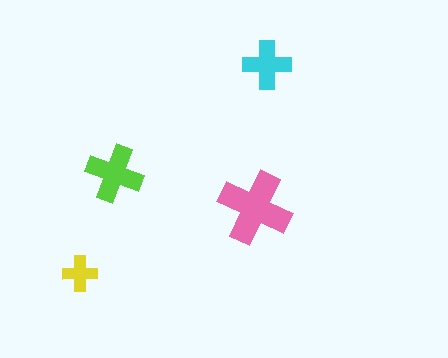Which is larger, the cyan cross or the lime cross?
The lime one.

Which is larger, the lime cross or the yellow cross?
The lime one.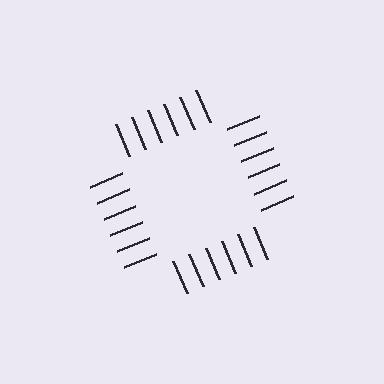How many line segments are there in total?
24 — 6 along each of the 4 edges.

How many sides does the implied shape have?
4 sides — the line-ends trace a square.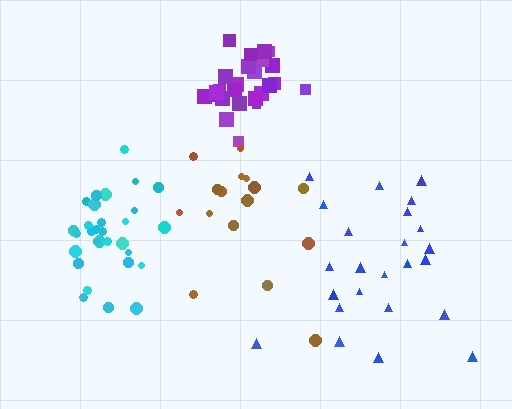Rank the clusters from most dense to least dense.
purple, cyan, blue, brown.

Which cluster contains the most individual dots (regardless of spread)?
Cyan (30).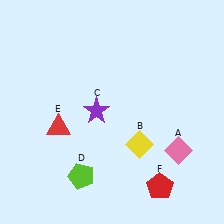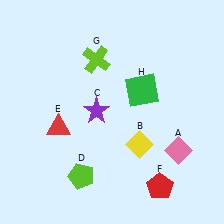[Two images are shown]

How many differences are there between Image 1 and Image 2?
There are 2 differences between the two images.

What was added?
A lime cross (G), a green square (H) were added in Image 2.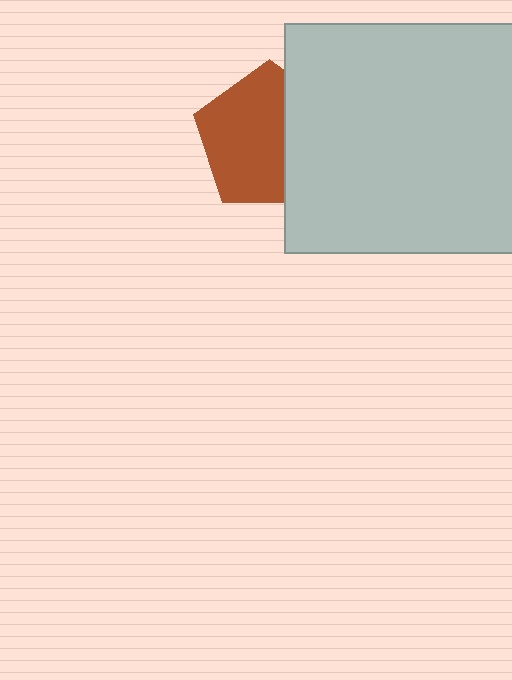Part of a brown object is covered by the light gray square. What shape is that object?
It is a pentagon.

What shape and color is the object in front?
The object in front is a light gray square.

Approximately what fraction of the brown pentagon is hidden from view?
Roughly 37% of the brown pentagon is hidden behind the light gray square.